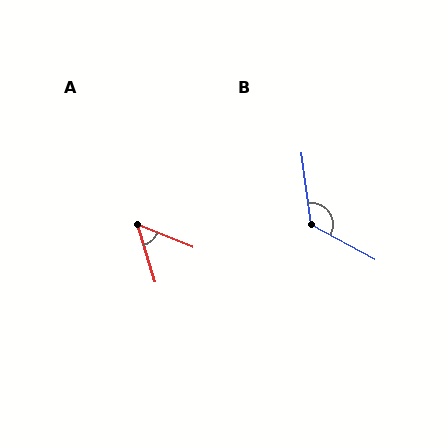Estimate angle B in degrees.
Approximately 125 degrees.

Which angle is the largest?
B, at approximately 125 degrees.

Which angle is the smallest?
A, at approximately 51 degrees.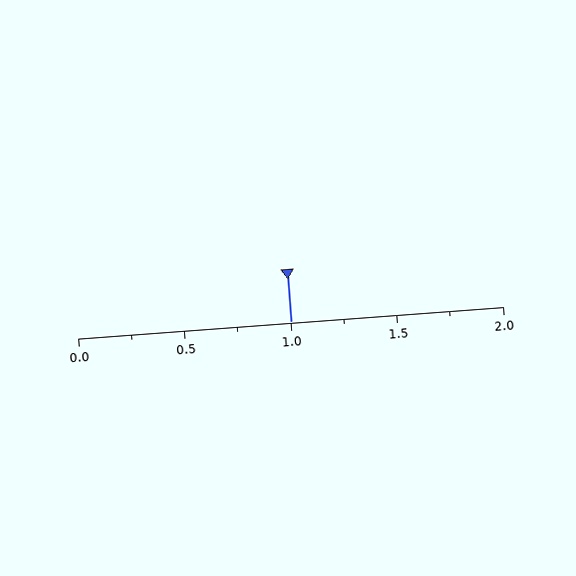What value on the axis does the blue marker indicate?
The marker indicates approximately 1.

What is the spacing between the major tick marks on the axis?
The major ticks are spaced 0.5 apart.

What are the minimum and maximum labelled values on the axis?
The axis runs from 0.0 to 2.0.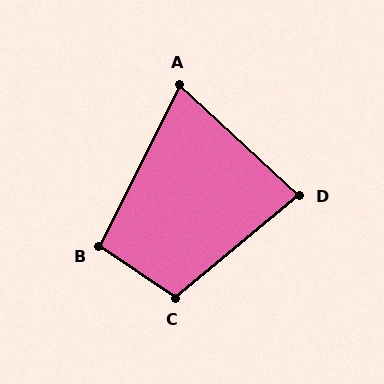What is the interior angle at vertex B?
Approximately 98 degrees (obtuse).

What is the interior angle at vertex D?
Approximately 82 degrees (acute).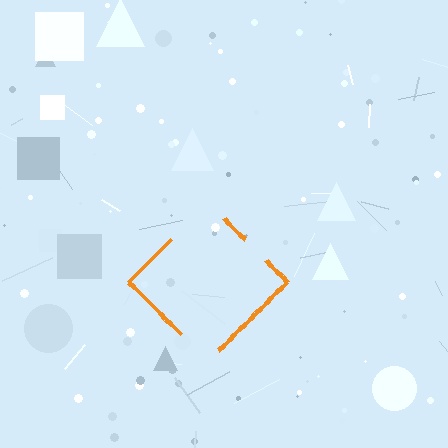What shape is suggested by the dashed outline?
The dashed outline suggests a diamond.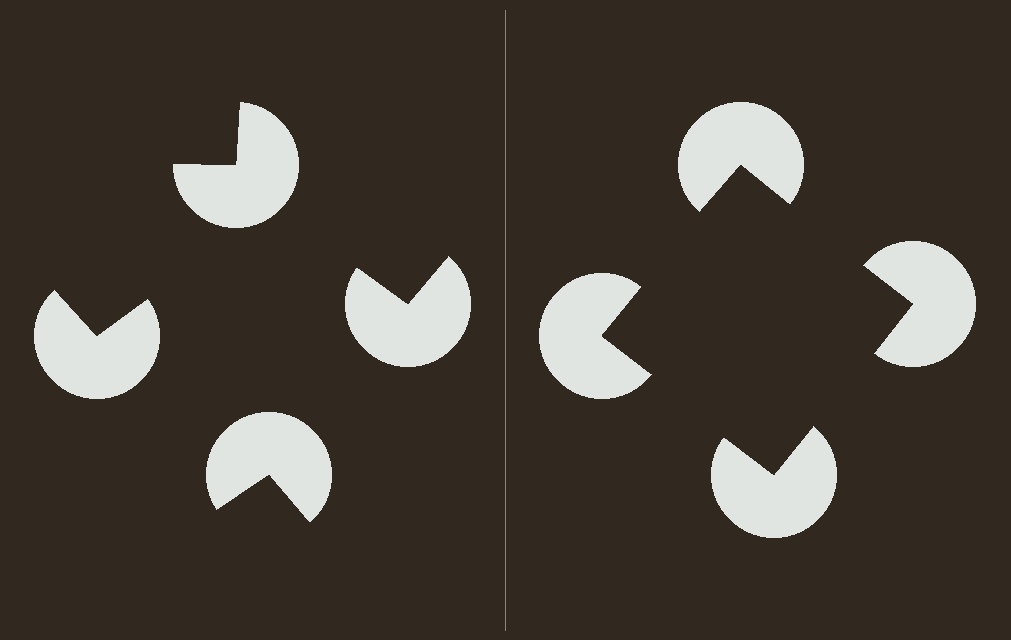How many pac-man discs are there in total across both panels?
8 — 4 on each side.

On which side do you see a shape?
An illusory square appears on the right side. On the left side the wedge cuts are rotated, so no coherent shape forms.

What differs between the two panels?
The pac-man discs are positioned identically on both sides; only the wedge orientations differ. On the right they align to a square; on the left they are misaligned.